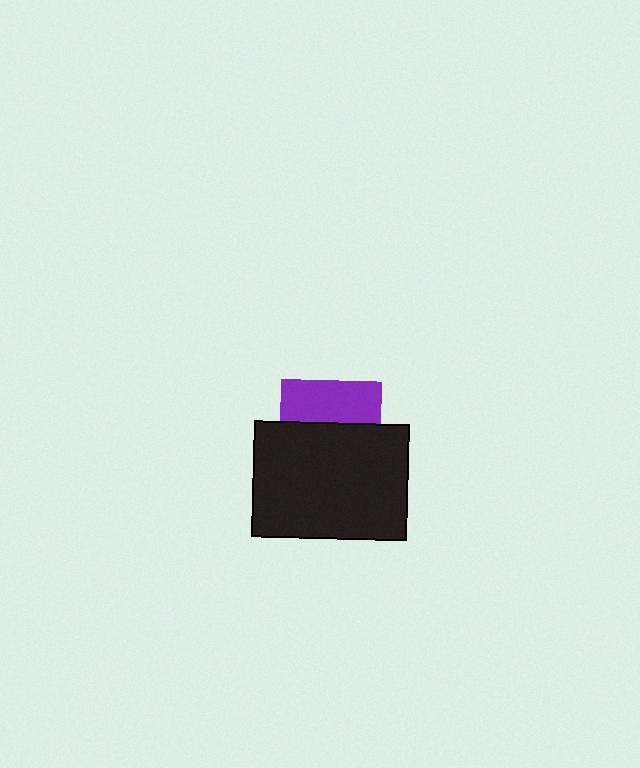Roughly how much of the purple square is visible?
A small part of it is visible (roughly 41%).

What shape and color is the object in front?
The object in front is a black rectangle.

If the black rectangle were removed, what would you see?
You would see the complete purple square.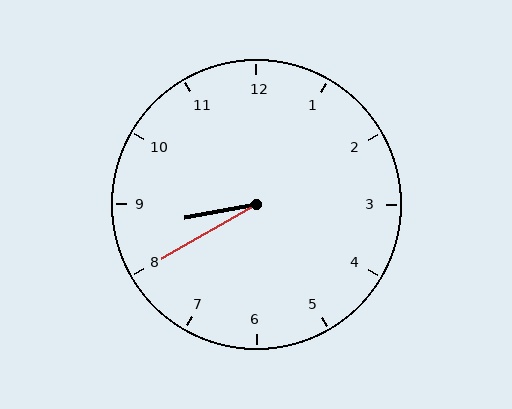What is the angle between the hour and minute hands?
Approximately 20 degrees.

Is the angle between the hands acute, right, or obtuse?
It is acute.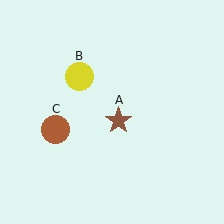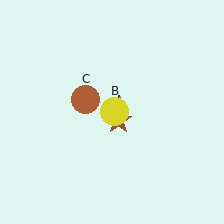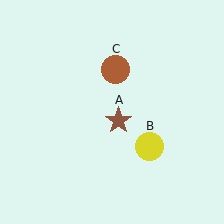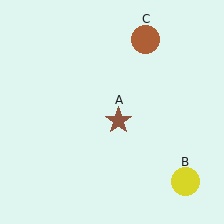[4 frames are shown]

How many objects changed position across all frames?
2 objects changed position: yellow circle (object B), brown circle (object C).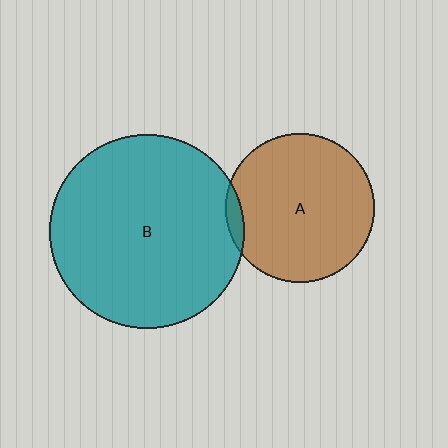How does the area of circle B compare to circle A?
Approximately 1.7 times.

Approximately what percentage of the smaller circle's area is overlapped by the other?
Approximately 5%.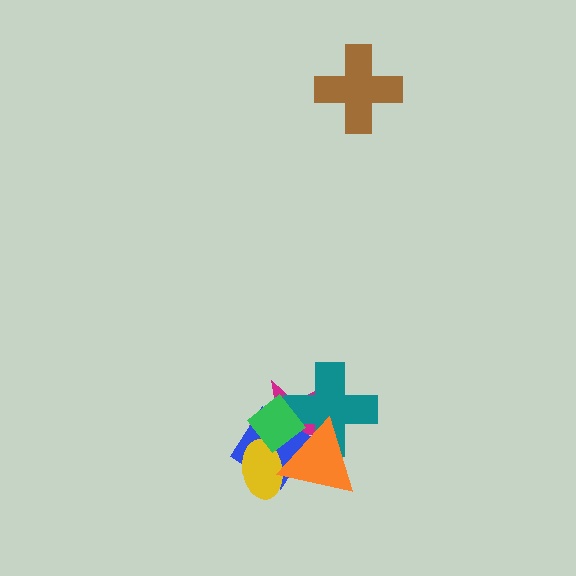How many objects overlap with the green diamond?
5 objects overlap with the green diamond.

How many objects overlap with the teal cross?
4 objects overlap with the teal cross.